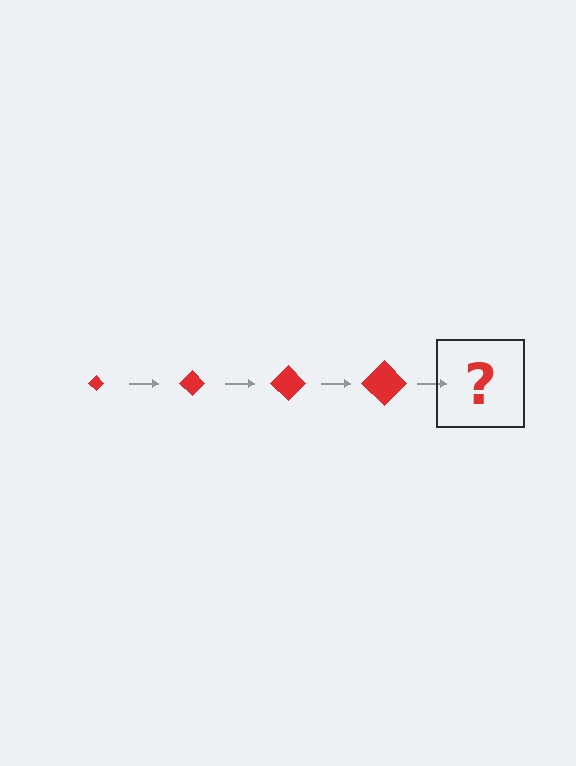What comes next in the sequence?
The next element should be a red diamond, larger than the previous one.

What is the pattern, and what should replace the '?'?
The pattern is that the diamond gets progressively larger each step. The '?' should be a red diamond, larger than the previous one.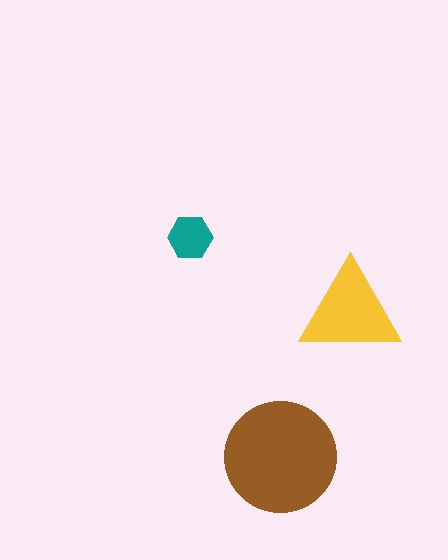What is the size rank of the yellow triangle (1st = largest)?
2nd.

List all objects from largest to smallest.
The brown circle, the yellow triangle, the teal hexagon.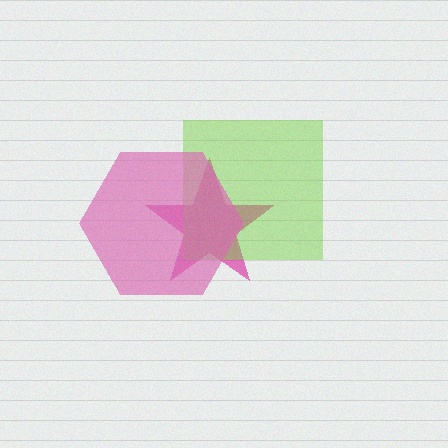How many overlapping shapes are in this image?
There are 3 overlapping shapes in the image.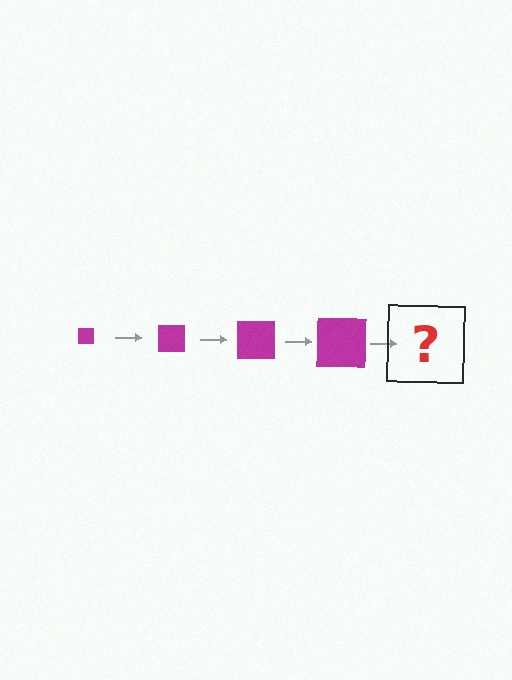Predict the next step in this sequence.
The next step is a magenta square, larger than the previous one.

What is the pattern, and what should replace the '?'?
The pattern is that the square gets progressively larger each step. The '?' should be a magenta square, larger than the previous one.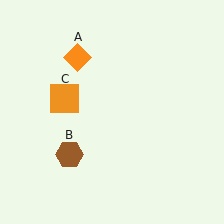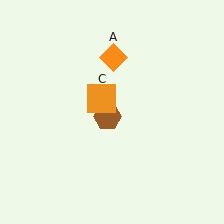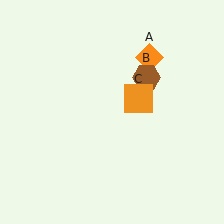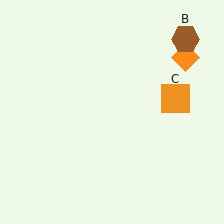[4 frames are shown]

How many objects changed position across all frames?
3 objects changed position: orange diamond (object A), brown hexagon (object B), orange square (object C).